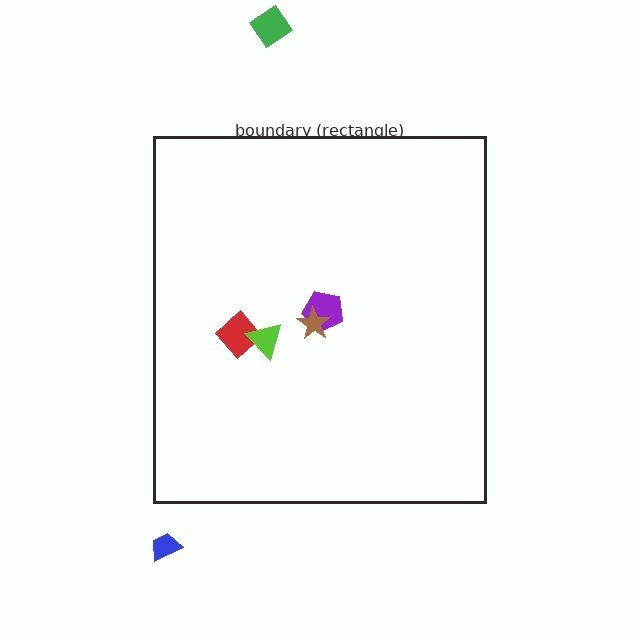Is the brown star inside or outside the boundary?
Inside.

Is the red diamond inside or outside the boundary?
Inside.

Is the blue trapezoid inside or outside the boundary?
Outside.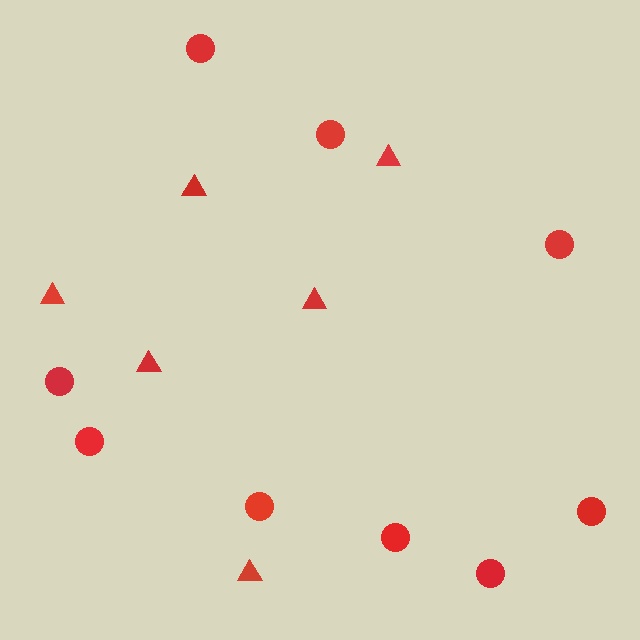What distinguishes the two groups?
There are 2 groups: one group of circles (9) and one group of triangles (6).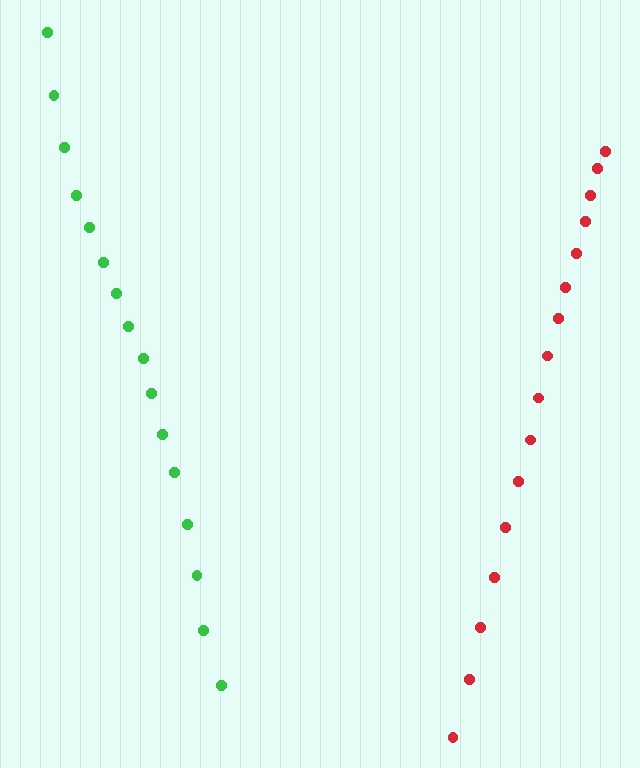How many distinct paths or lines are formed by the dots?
There are 2 distinct paths.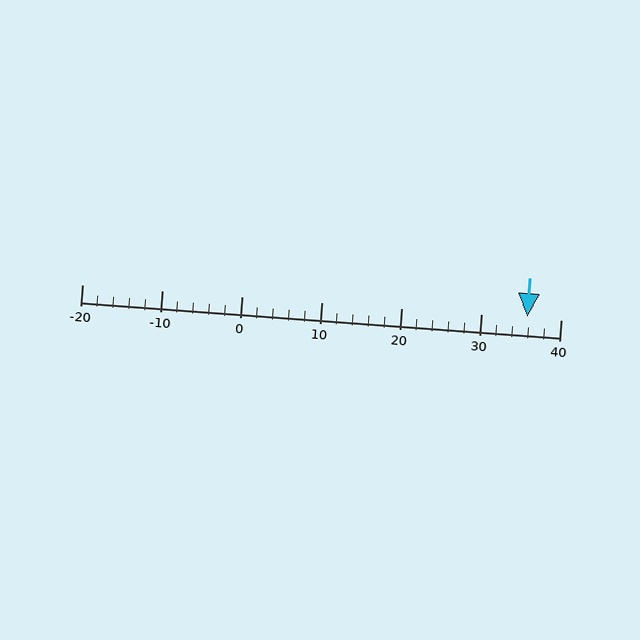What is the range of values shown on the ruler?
The ruler shows values from -20 to 40.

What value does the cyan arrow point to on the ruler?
The cyan arrow points to approximately 36.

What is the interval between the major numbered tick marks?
The major tick marks are spaced 10 units apart.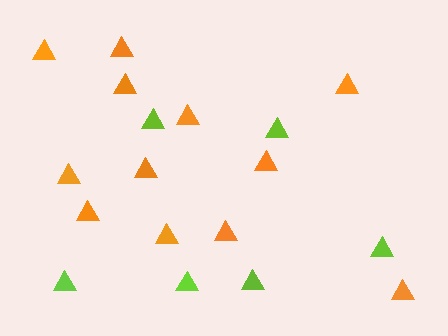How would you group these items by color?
There are 2 groups: one group of orange triangles (12) and one group of lime triangles (6).